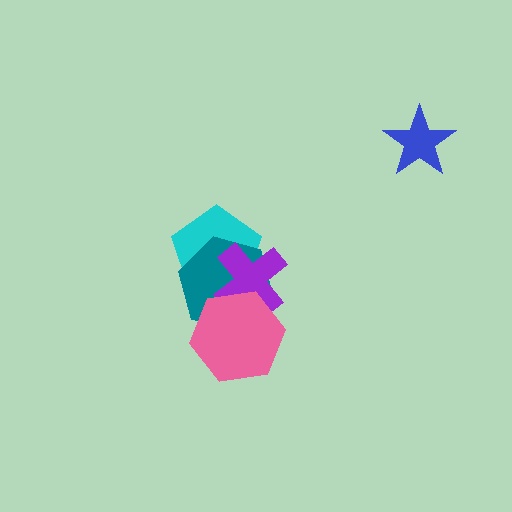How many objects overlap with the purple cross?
3 objects overlap with the purple cross.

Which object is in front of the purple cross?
The pink hexagon is in front of the purple cross.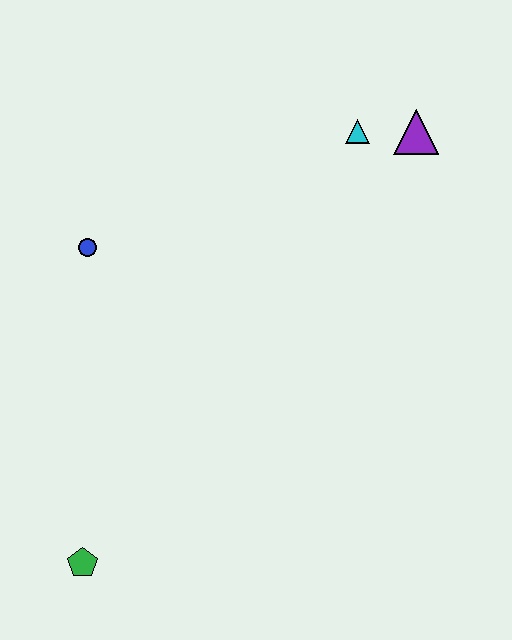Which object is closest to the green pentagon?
The blue circle is closest to the green pentagon.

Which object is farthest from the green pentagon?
The purple triangle is farthest from the green pentagon.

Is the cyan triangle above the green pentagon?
Yes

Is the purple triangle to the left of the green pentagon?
No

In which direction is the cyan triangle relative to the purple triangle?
The cyan triangle is to the left of the purple triangle.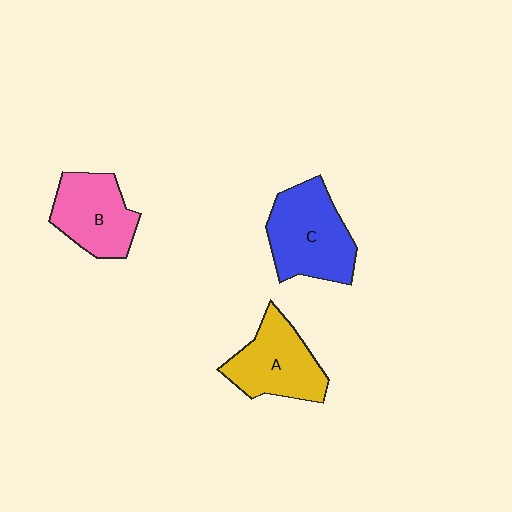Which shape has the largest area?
Shape C (blue).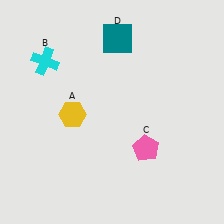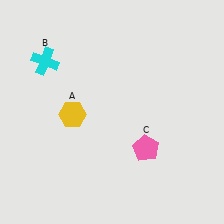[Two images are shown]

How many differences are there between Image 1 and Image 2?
There is 1 difference between the two images.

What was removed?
The teal square (D) was removed in Image 2.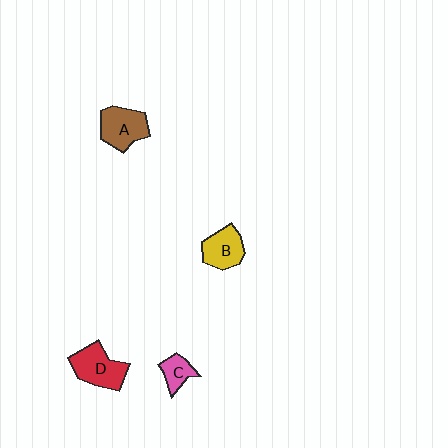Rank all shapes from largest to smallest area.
From largest to smallest: D (red), A (brown), B (yellow), C (pink).